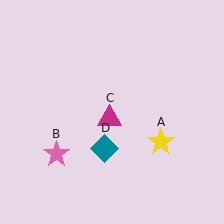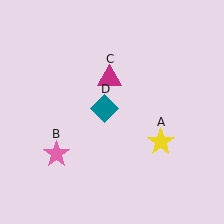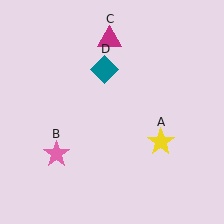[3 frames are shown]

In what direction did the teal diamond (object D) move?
The teal diamond (object D) moved up.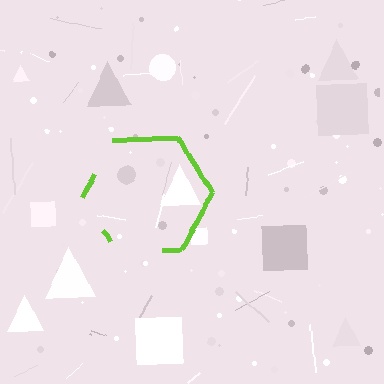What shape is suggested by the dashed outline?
The dashed outline suggests a hexagon.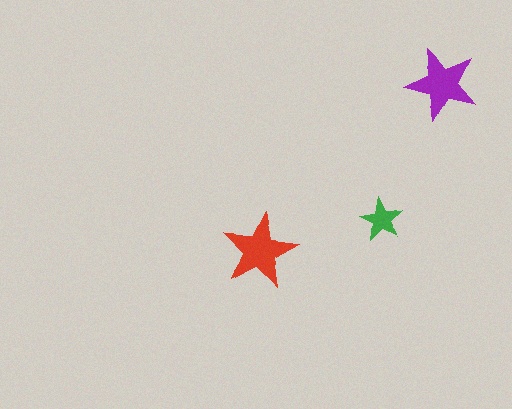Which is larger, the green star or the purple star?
The purple one.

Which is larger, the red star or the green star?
The red one.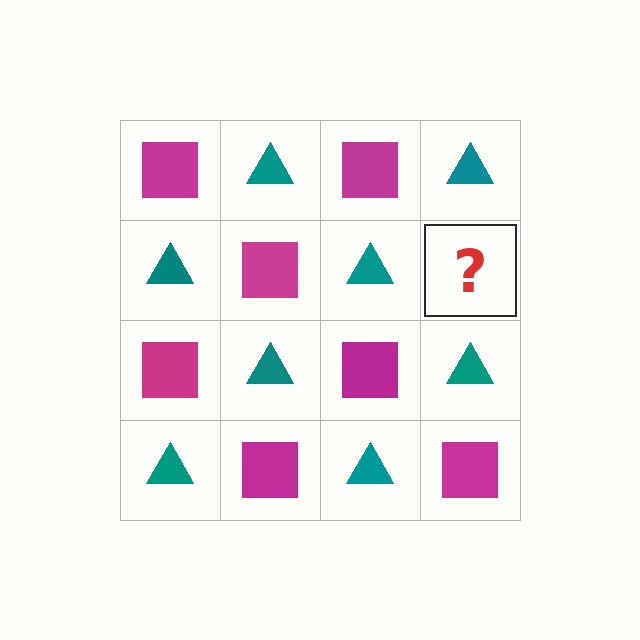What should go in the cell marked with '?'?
The missing cell should contain a magenta square.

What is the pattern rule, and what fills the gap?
The rule is that it alternates magenta square and teal triangle in a checkerboard pattern. The gap should be filled with a magenta square.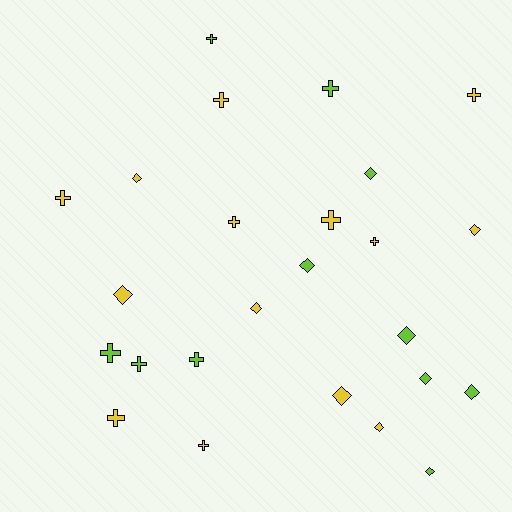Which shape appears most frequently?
Cross, with 13 objects.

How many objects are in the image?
There are 25 objects.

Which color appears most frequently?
Yellow, with 14 objects.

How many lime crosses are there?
There are 5 lime crosses.